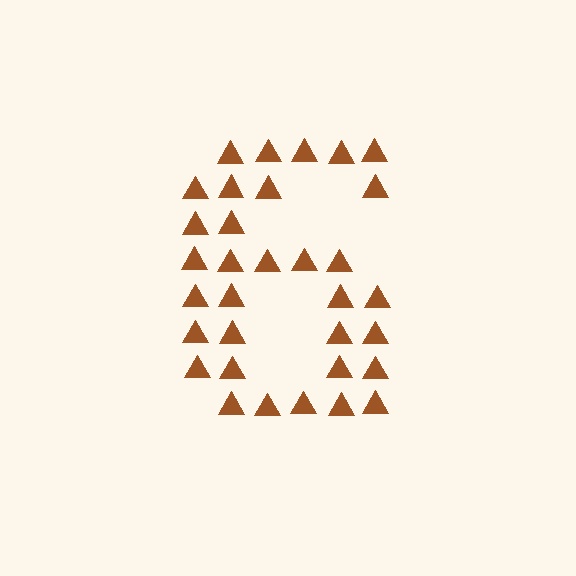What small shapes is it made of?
It is made of small triangles.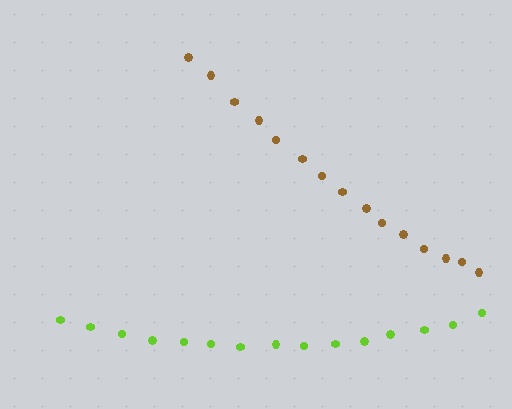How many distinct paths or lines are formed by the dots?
There are 2 distinct paths.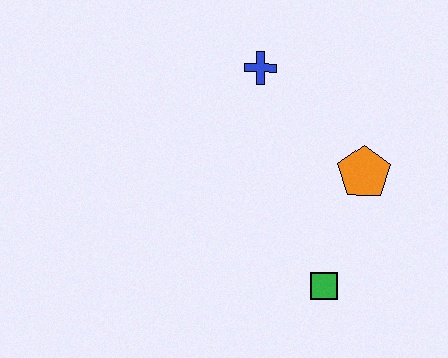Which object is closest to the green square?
The orange pentagon is closest to the green square.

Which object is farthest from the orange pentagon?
The blue cross is farthest from the orange pentagon.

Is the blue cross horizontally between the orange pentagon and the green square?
No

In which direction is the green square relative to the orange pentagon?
The green square is below the orange pentagon.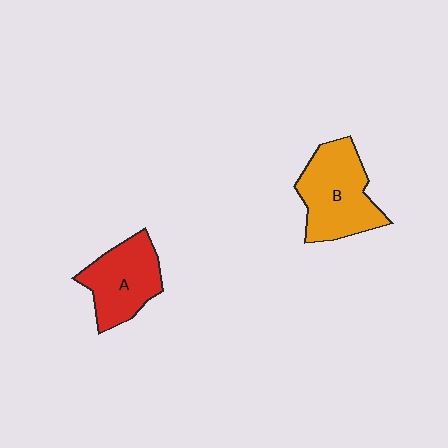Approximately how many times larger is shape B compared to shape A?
Approximately 1.2 times.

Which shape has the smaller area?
Shape A (red).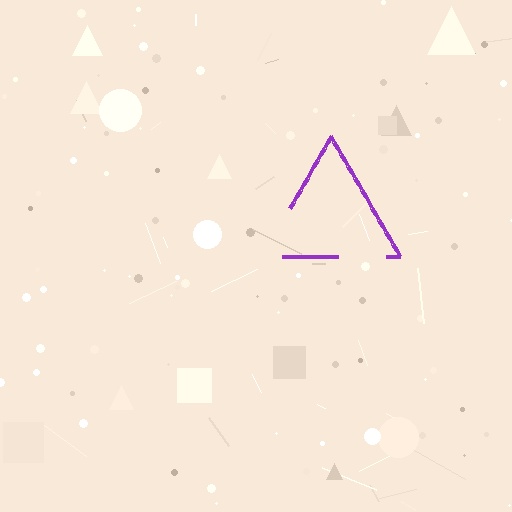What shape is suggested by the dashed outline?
The dashed outline suggests a triangle.